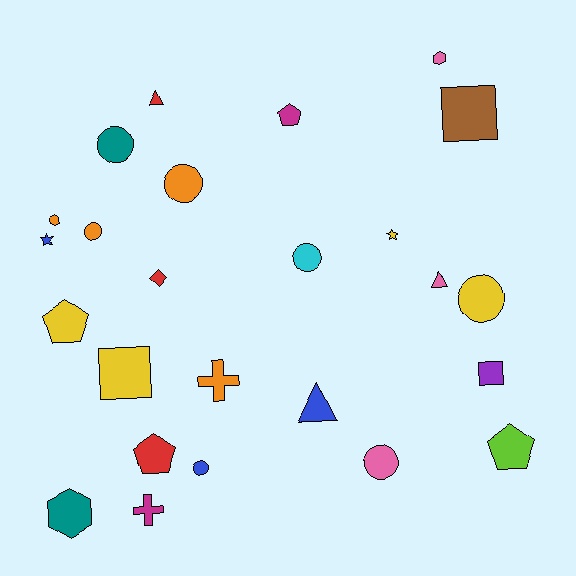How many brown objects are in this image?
There is 1 brown object.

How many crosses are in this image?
There are 2 crosses.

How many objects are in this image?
There are 25 objects.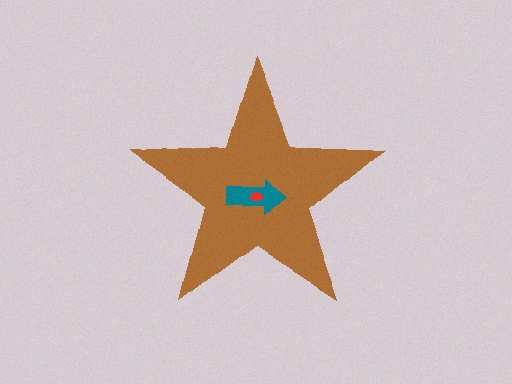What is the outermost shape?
The brown star.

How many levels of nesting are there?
3.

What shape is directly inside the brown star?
The teal arrow.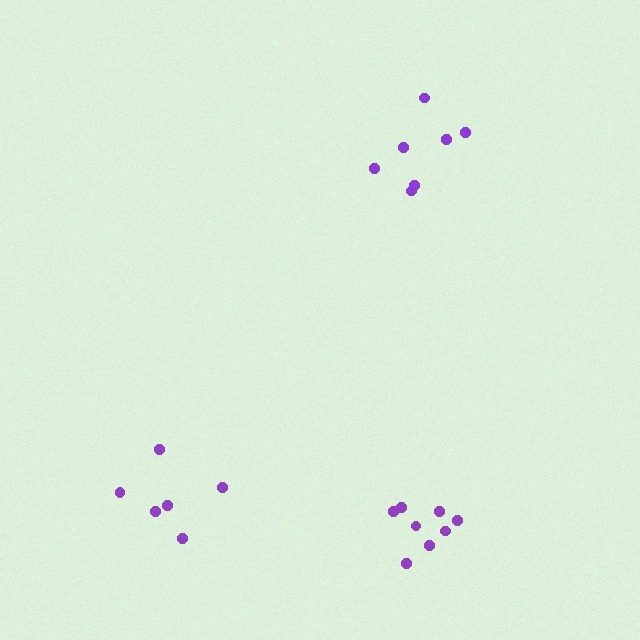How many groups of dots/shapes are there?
There are 3 groups.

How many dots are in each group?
Group 1: 8 dots, Group 2: 6 dots, Group 3: 7 dots (21 total).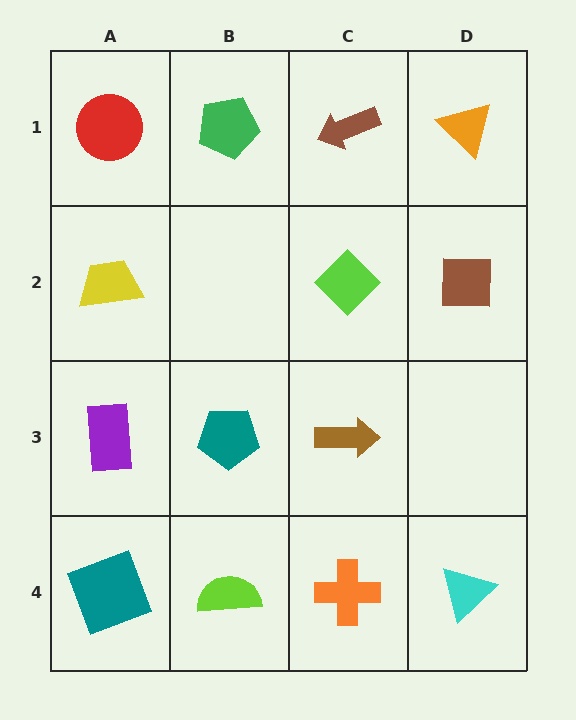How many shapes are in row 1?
4 shapes.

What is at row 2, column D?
A brown square.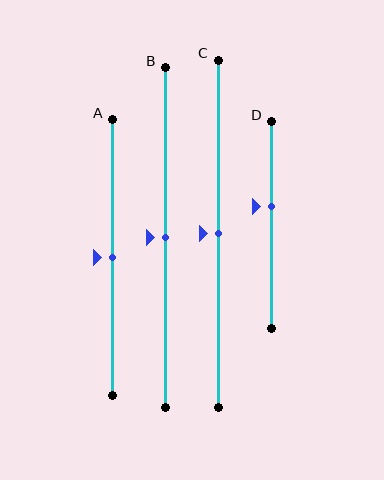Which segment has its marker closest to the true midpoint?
Segment A has its marker closest to the true midpoint.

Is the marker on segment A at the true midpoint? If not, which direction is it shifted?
Yes, the marker on segment A is at the true midpoint.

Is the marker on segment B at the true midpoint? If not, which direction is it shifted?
Yes, the marker on segment B is at the true midpoint.